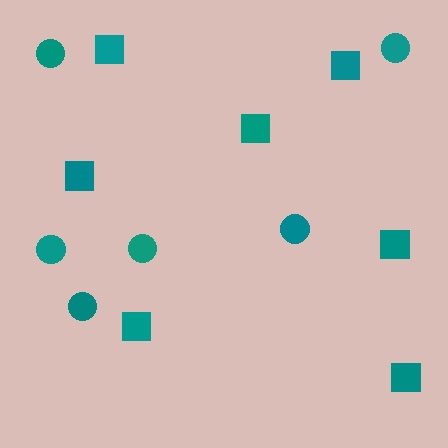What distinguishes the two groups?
There are 2 groups: one group of circles (6) and one group of squares (7).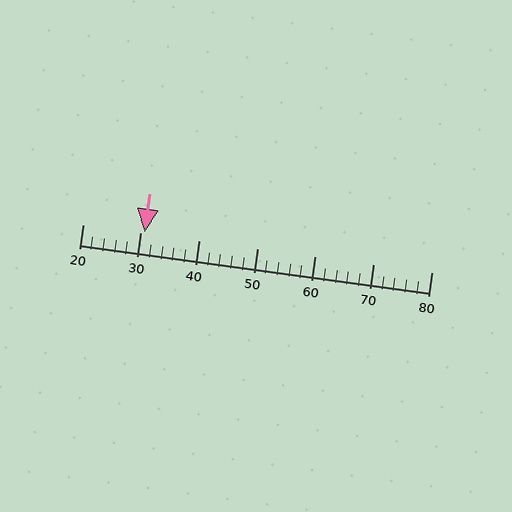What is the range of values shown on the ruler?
The ruler shows values from 20 to 80.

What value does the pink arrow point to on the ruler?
The pink arrow points to approximately 31.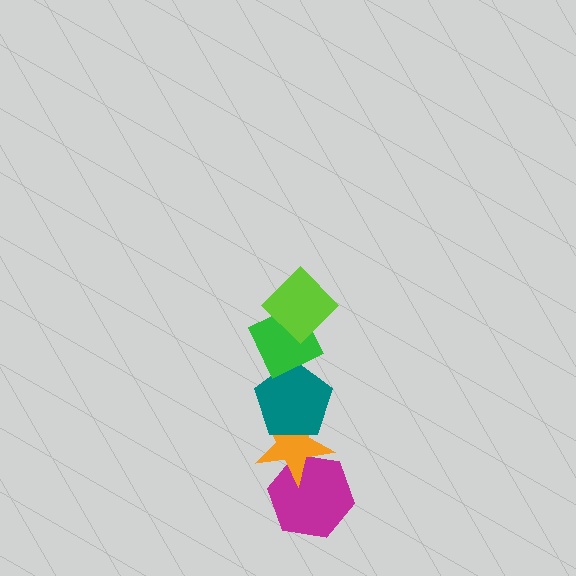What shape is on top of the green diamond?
The lime diamond is on top of the green diamond.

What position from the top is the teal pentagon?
The teal pentagon is 3rd from the top.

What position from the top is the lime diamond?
The lime diamond is 1st from the top.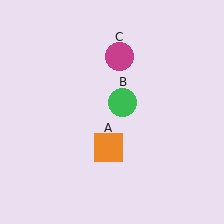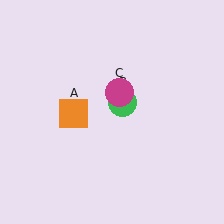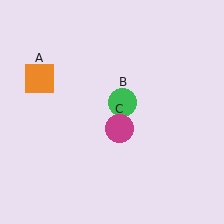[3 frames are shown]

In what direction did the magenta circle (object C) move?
The magenta circle (object C) moved down.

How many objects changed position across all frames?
2 objects changed position: orange square (object A), magenta circle (object C).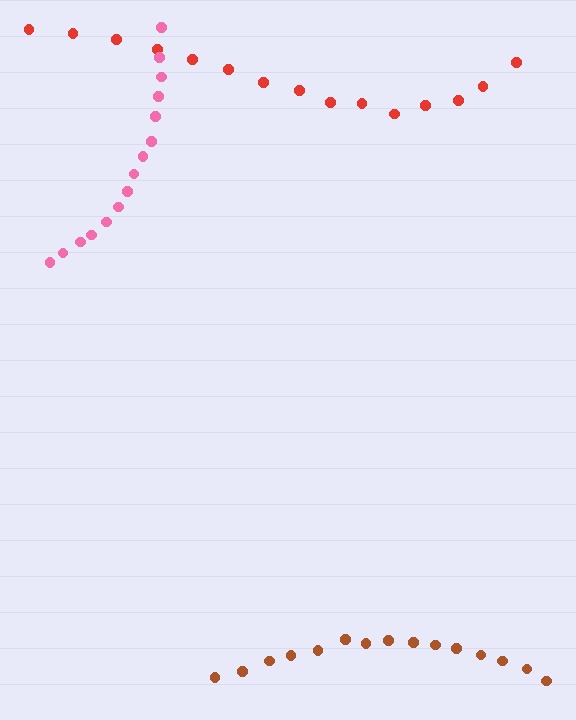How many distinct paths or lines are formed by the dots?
There are 3 distinct paths.